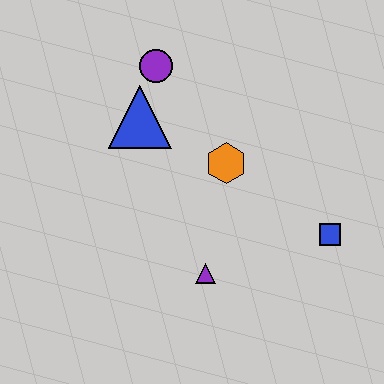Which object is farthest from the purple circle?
The blue square is farthest from the purple circle.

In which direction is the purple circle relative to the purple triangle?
The purple circle is above the purple triangle.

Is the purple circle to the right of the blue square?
No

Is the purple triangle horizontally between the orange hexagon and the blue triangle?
Yes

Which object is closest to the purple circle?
The blue triangle is closest to the purple circle.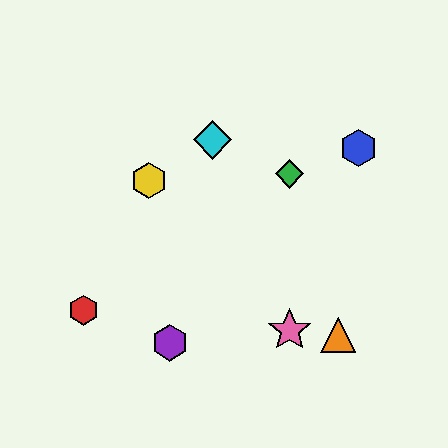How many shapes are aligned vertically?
2 shapes (the green diamond, the pink star) are aligned vertically.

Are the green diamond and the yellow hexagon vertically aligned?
No, the green diamond is at x≈290 and the yellow hexagon is at x≈149.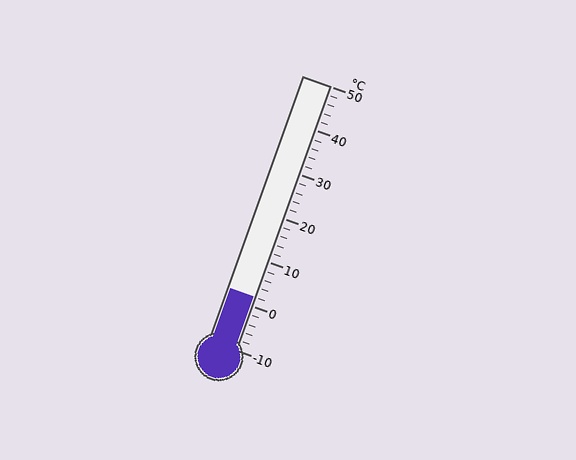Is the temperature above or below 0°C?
The temperature is above 0°C.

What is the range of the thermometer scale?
The thermometer scale ranges from -10°C to 50°C.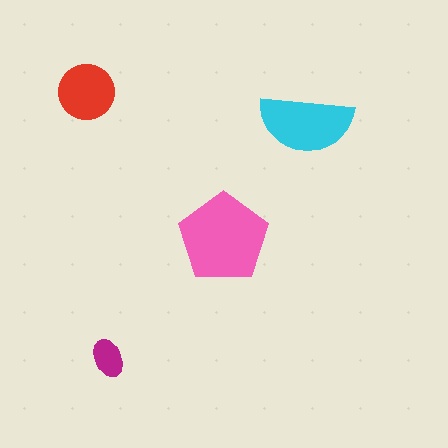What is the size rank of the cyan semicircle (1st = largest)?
2nd.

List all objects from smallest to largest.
The magenta ellipse, the red circle, the cyan semicircle, the pink pentagon.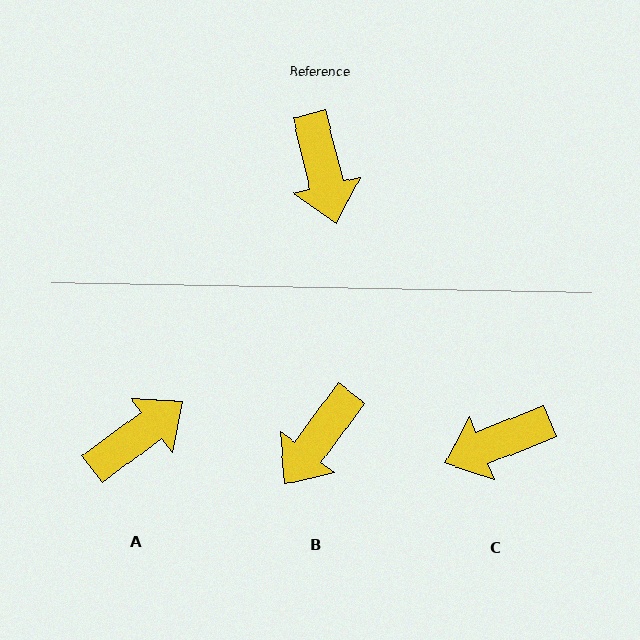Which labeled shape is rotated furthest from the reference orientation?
A, about 113 degrees away.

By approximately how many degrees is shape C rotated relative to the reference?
Approximately 83 degrees clockwise.